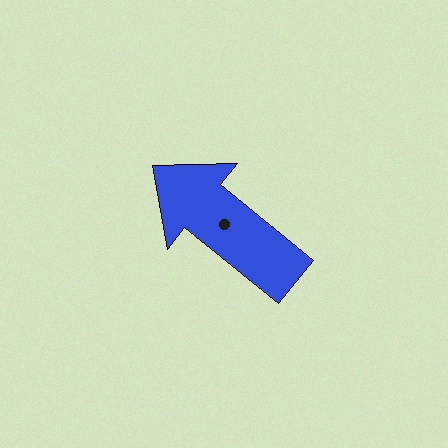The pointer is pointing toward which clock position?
Roughly 10 o'clock.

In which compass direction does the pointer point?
Northwest.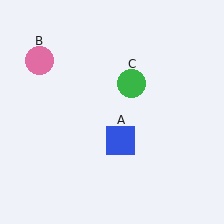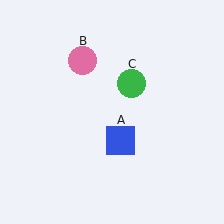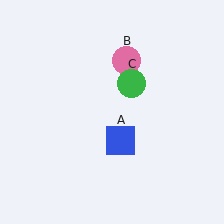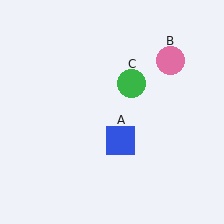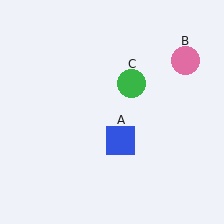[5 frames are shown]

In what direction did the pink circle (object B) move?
The pink circle (object B) moved right.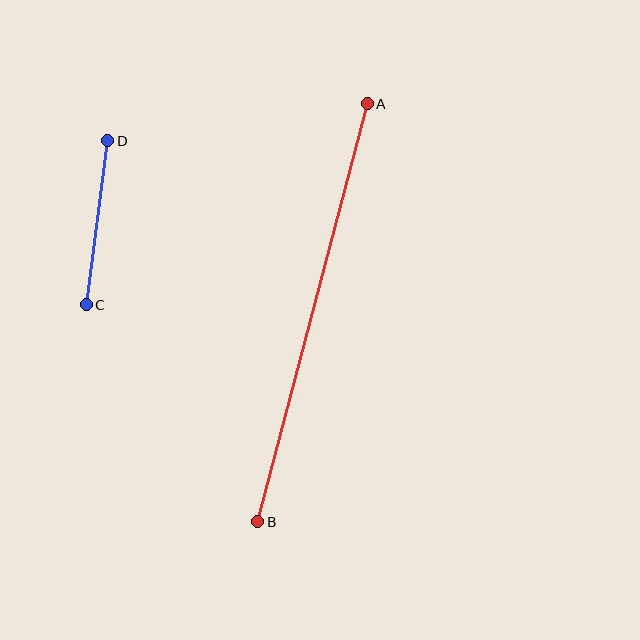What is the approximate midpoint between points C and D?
The midpoint is at approximately (97, 223) pixels.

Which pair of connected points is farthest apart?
Points A and B are farthest apart.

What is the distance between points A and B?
The distance is approximately 432 pixels.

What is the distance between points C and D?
The distance is approximately 165 pixels.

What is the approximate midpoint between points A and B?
The midpoint is at approximately (312, 313) pixels.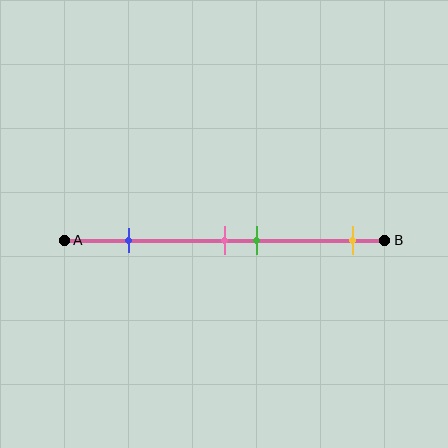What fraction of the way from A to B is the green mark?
The green mark is approximately 60% (0.6) of the way from A to B.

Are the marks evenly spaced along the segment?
No, the marks are not evenly spaced.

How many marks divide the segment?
There are 4 marks dividing the segment.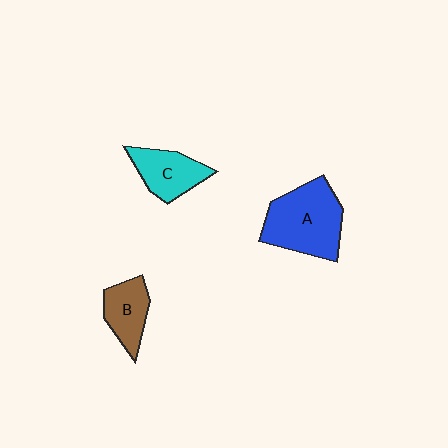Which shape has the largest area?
Shape A (blue).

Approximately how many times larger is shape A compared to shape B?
Approximately 1.9 times.